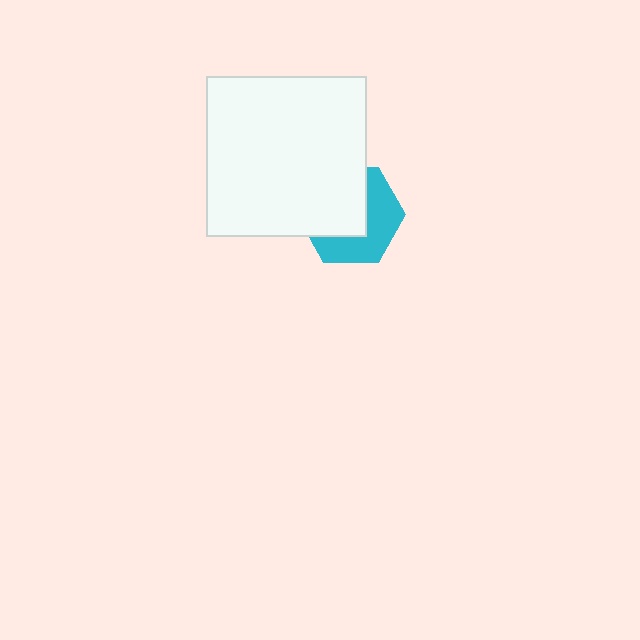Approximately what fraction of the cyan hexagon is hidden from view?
Roughly 53% of the cyan hexagon is hidden behind the white square.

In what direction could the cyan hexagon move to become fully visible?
The cyan hexagon could move toward the lower-right. That would shift it out from behind the white square entirely.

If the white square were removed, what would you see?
You would see the complete cyan hexagon.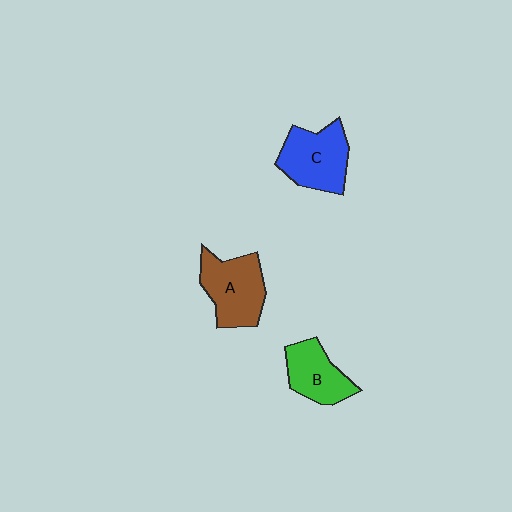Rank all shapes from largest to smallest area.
From largest to smallest: A (brown), C (blue), B (green).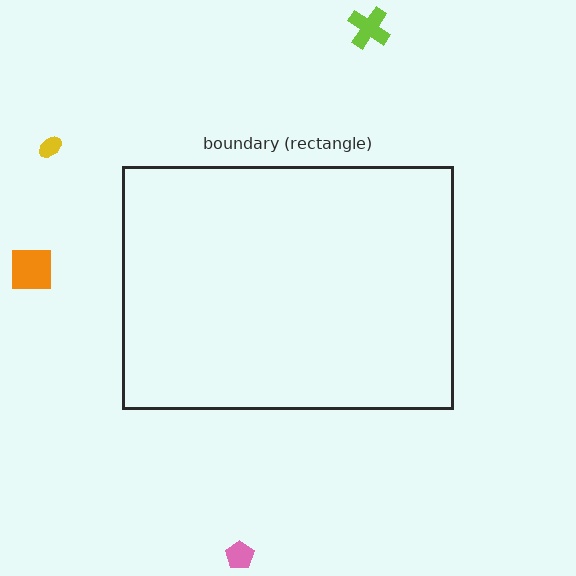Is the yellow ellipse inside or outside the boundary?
Outside.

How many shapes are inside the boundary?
0 inside, 4 outside.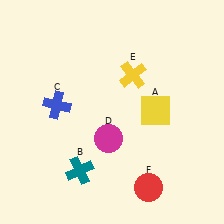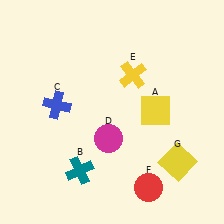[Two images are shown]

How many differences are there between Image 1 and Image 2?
There is 1 difference between the two images.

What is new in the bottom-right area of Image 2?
A yellow square (G) was added in the bottom-right area of Image 2.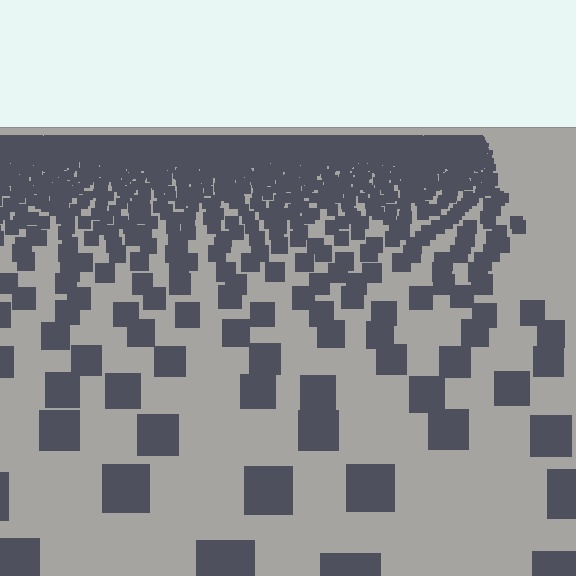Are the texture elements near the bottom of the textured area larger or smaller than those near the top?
Larger. Near the bottom, elements are closer to the viewer and appear at a bigger on-screen size.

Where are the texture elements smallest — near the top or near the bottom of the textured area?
Near the top.